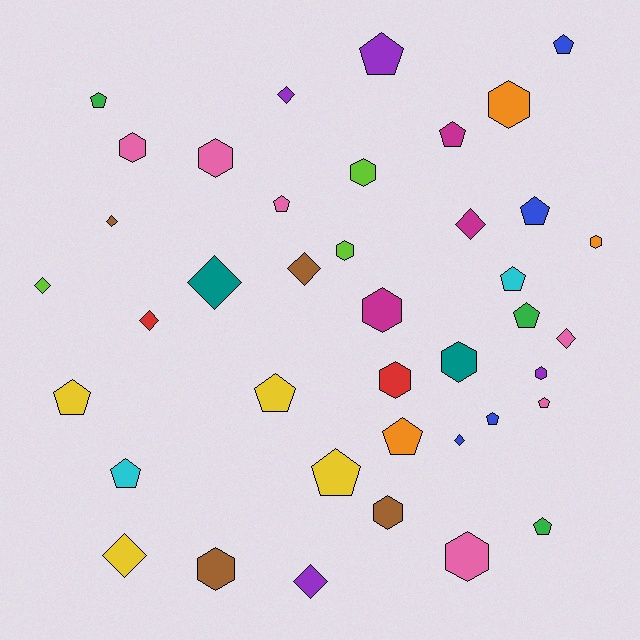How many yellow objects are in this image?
There are 4 yellow objects.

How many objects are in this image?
There are 40 objects.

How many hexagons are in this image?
There are 13 hexagons.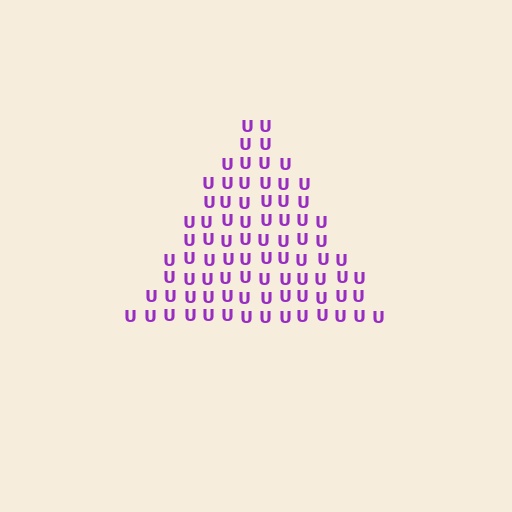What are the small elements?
The small elements are letter U's.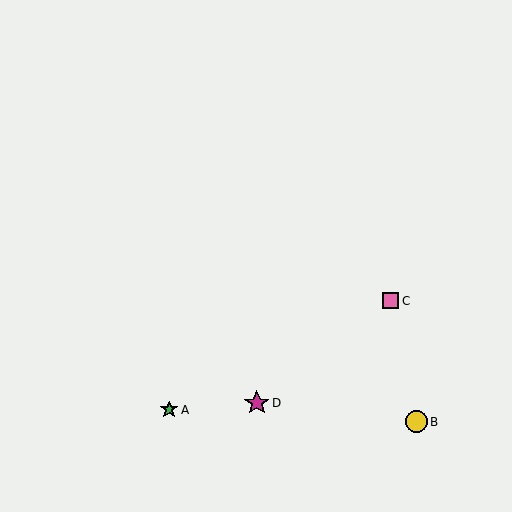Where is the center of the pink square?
The center of the pink square is at (391, 301).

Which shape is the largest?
The magenta star (labeled D) is the largest.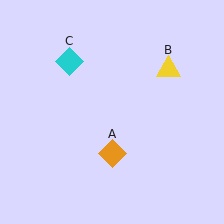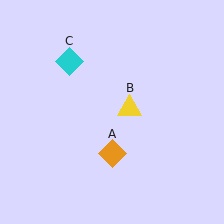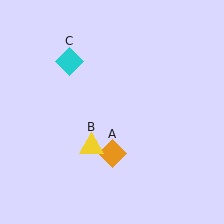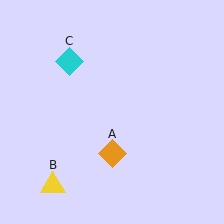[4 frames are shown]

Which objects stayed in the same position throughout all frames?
Orange diamond (object A) and cyan diamond (object C) remained stationary.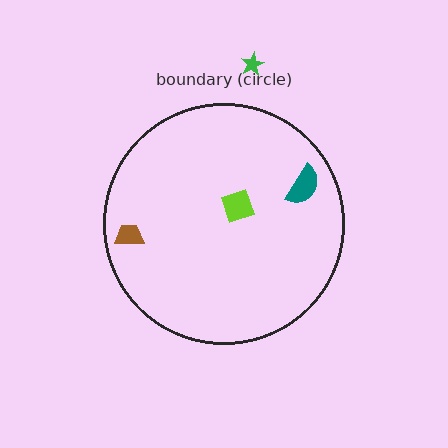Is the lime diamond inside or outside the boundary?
Inside.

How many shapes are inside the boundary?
3 inside, 1 outside.